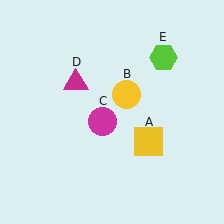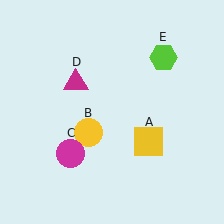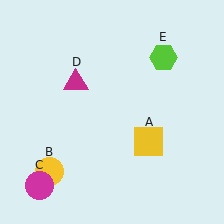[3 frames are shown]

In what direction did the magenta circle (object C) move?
The magenta circle (object C) moved down and to the left.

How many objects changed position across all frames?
2 objects changed position: yellow circle (object B), magenta circle (object C).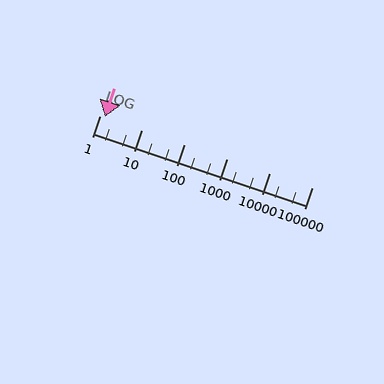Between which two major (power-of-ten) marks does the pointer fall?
The pointer is between 1 and 10.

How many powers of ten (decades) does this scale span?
The scale spans 5 decades, from 1 to 100000.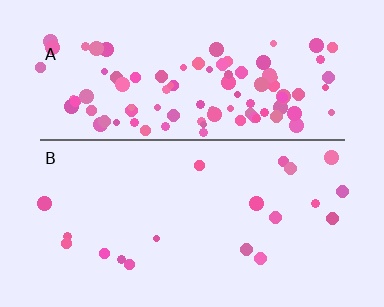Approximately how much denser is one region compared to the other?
Approximately 5.2× — region A over region B.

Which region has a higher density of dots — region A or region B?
A (the top).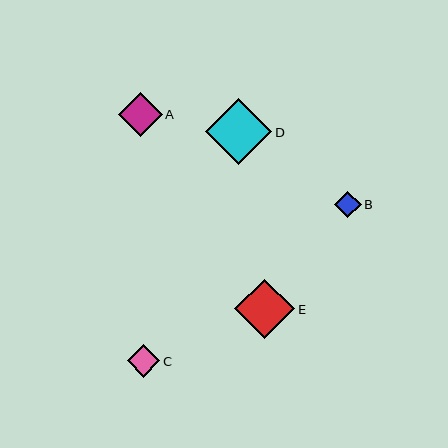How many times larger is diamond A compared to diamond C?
Diamond A is approximately 1.3 times the size of diamond C.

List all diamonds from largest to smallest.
From largest to smallest: D, E, A, C, B.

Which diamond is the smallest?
Diamond B is the smallest with a size of approximately 27 pixels.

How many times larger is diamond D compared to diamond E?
Diamond D is approximately 1.1 times the size of diamond E.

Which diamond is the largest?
Diamond D is the largest with a size of approximately 66 pixels.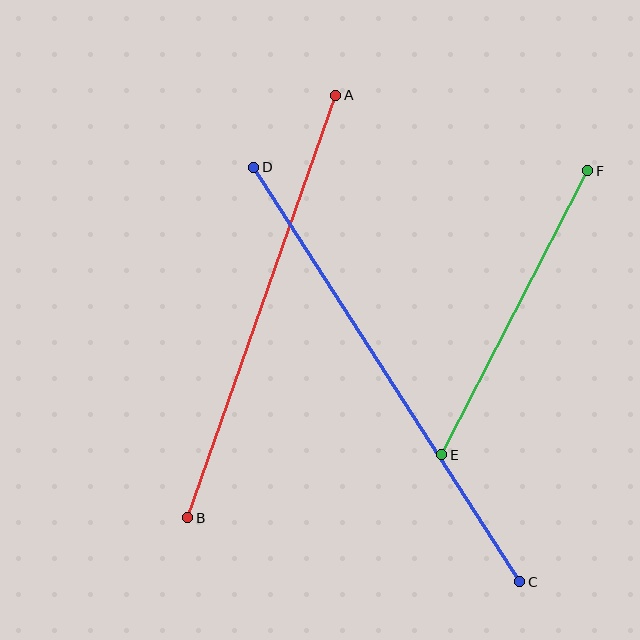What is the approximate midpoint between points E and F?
The midpoint is at approximately (515, 313) pixels.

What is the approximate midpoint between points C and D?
The midpoint is at approximately (387, 374) pixels.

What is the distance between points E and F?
The distance is approximately 319 pixels.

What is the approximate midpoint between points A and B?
The midpoint is at approximately (262, 307) pixels.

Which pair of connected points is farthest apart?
Points C and D are farthest apart.